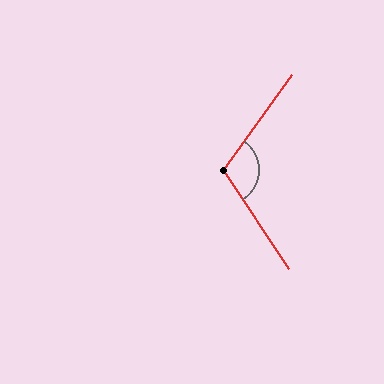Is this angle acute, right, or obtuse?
It is obtuse.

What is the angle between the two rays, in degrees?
Approximately 111 degrees.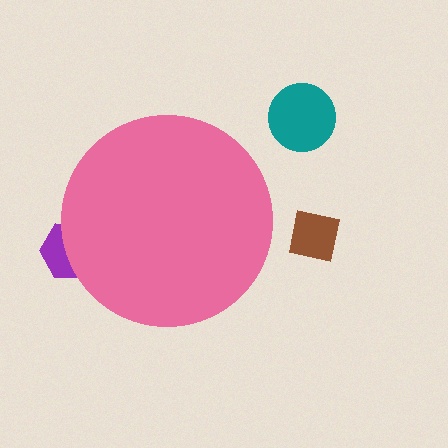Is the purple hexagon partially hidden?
Yes, the purple hexagon is partially hidden behind the pink circle.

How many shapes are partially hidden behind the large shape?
1 shape is partially hidden.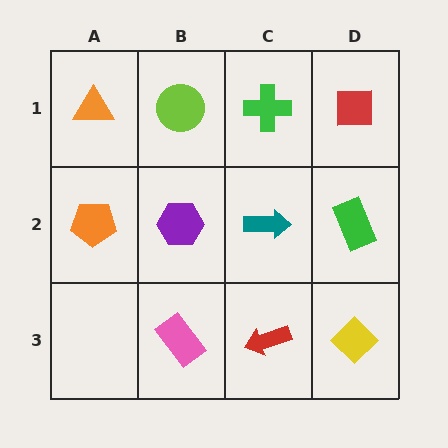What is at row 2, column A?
An orange pentagon.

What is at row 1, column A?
An orange triangle.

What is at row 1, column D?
A red square.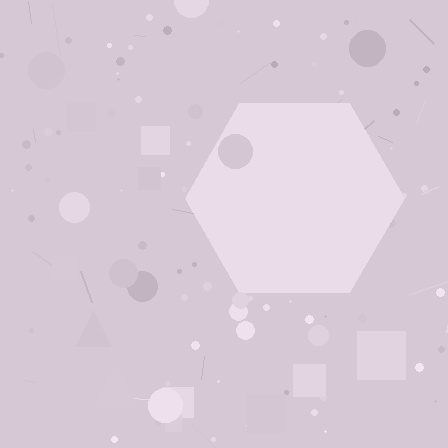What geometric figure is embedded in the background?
A hexagon is embedded in the background.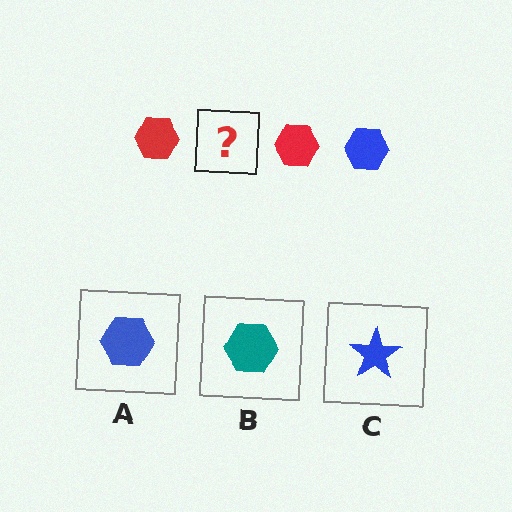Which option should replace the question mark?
Option A.